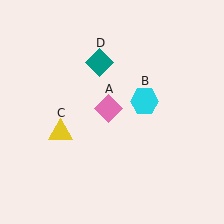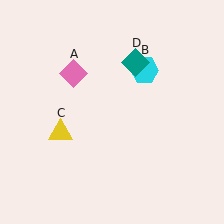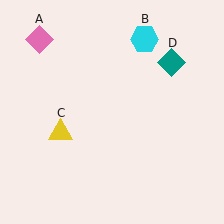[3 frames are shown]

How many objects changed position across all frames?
3 objects changed position: pink diamond (object A), cyan hexagon (object B), teal diamond (object D).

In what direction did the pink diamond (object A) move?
The pink diamond (object A) moved up and to the left.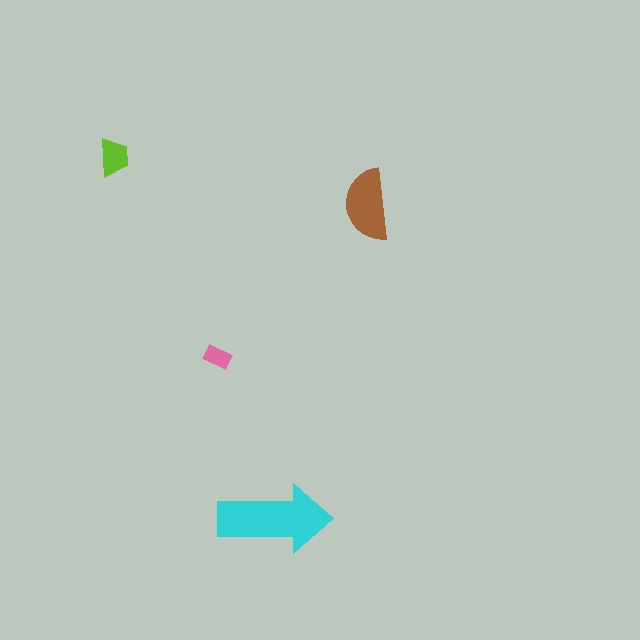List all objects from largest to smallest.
The cyan arrow, the brown semicircle, the lime trapezoid, the pink rectangle.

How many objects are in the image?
There are 4 objects in the image.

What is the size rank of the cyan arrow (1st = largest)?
1st.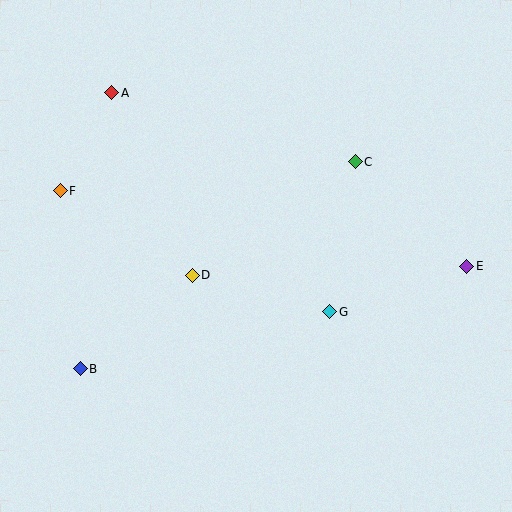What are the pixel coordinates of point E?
Point E is at (467, 266).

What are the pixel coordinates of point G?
Point G is at (330, 312).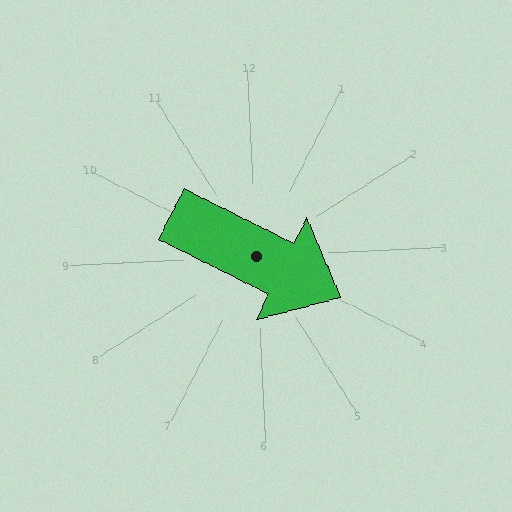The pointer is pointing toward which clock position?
Roughly 4 o'clock.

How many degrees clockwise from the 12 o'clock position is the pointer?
Approximately 119 degrees.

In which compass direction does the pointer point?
Southeast.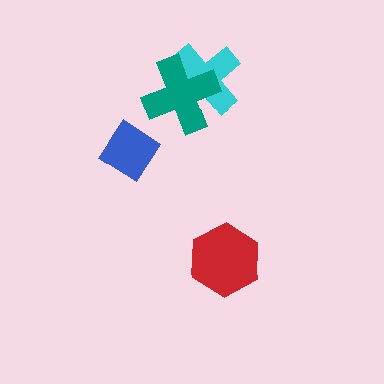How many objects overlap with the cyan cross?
1 object overlaps with the cyan cross.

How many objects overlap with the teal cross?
1 object overlaps with the teal cross.